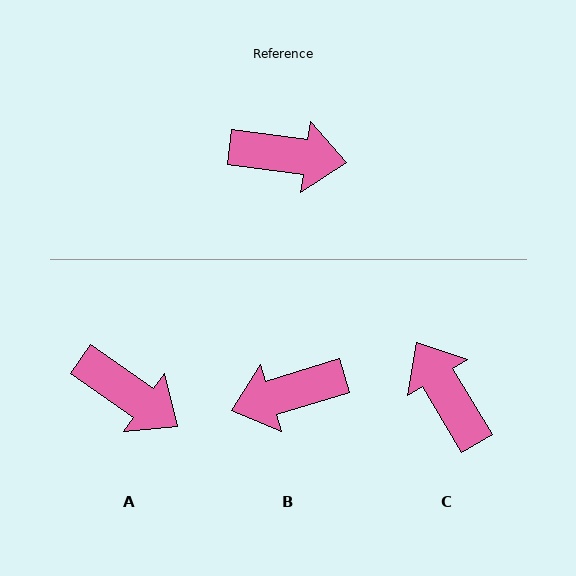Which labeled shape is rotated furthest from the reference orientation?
B, about 155 degrees away.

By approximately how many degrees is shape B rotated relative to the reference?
Approximately 155 degrees clockwise.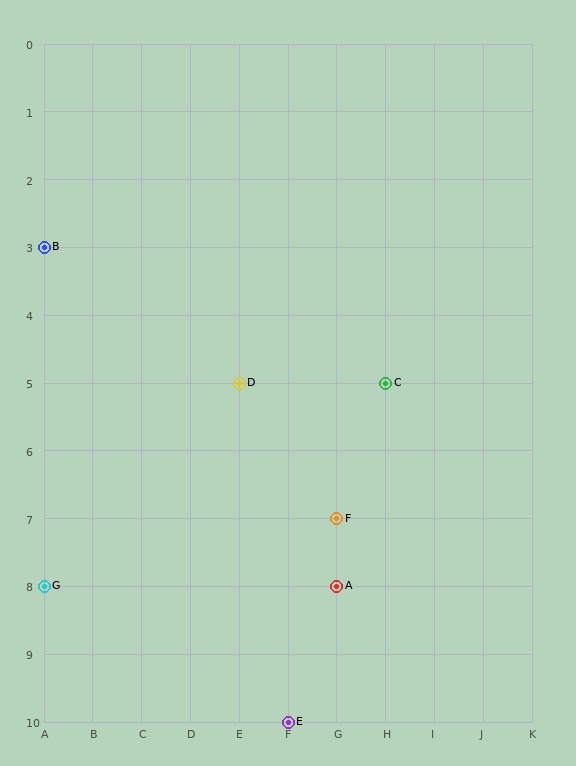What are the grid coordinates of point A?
Point A is at grid coordinates (G, 8).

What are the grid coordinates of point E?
Point E is at grid coordinates (F, 10).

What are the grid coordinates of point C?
Point C is at grid coordinates (H, 5).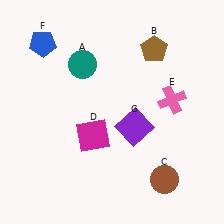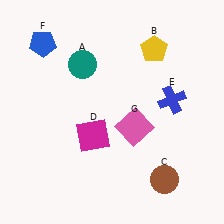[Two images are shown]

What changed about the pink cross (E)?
In Image 1, E is pink. In Image 2, it changed to blue.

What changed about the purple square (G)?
In Image 1, G is purple. In Image 2, it changed to pink.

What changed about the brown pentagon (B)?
In Image 1, B is brown. In Image 2, it changed to yellow.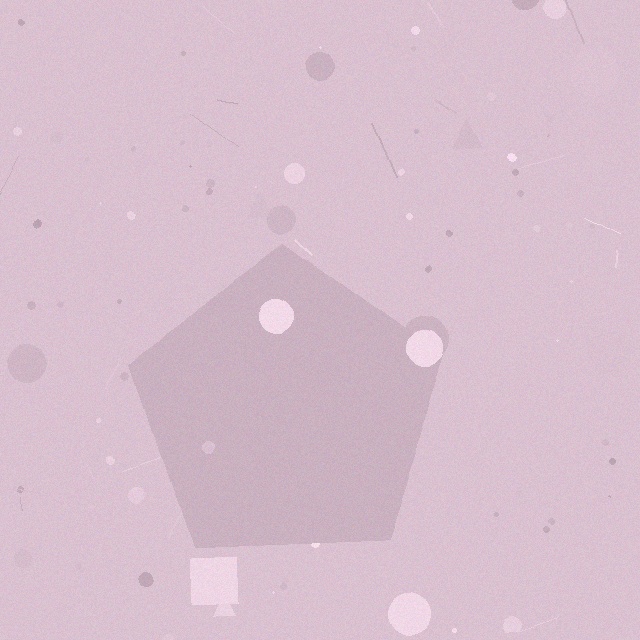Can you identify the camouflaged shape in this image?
The camouflaged shape is a pentagon.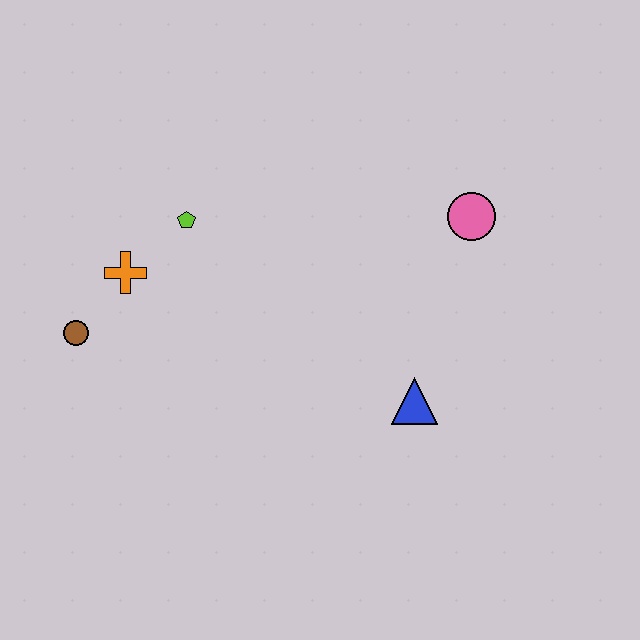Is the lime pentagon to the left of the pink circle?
Yes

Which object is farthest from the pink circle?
The brown circle is farthest from the pink circle.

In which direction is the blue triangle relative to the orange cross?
The blue triangle is to the right of the orange cross.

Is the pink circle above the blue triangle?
Yes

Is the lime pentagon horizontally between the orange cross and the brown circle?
No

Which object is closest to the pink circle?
The blue triangle is closest to the pink circle.